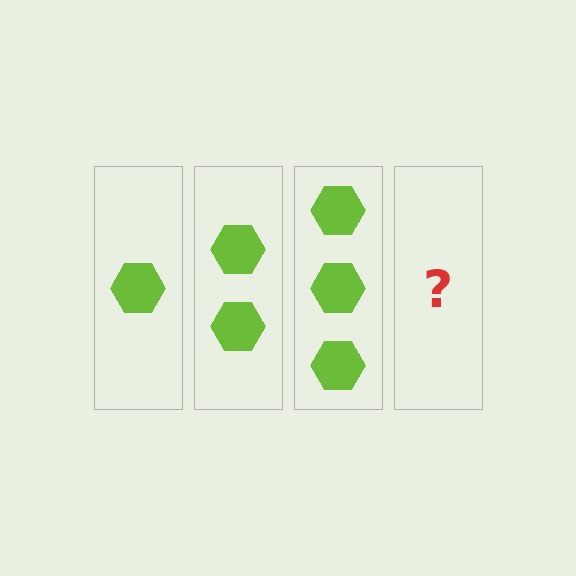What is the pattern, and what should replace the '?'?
The pattern is that each step adds one more hexagon. The '?' should be 4 hexagons.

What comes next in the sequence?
The next element should be 4 hexagons.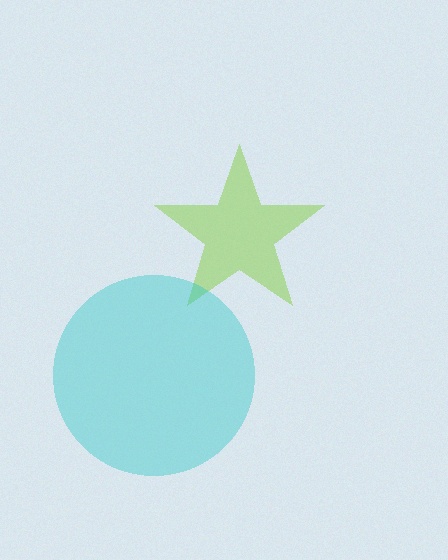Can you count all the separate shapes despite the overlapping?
Yes, there are 2 separate shapes.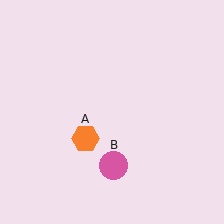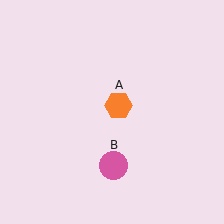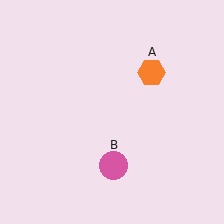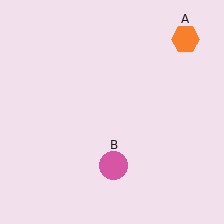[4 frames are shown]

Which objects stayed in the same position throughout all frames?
Pink circle (object B) remained stationary.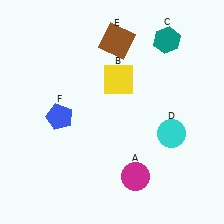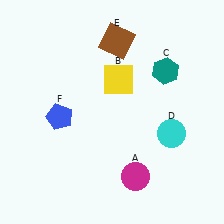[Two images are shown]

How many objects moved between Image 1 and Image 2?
1 object moved between the two images.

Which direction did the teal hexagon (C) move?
The teal hexagon (C) moved down.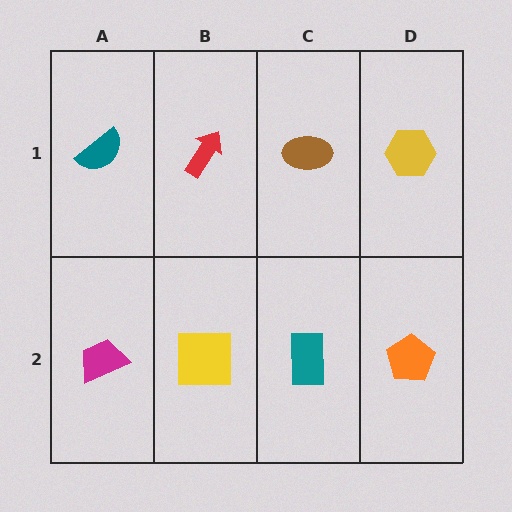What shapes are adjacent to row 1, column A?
A magenta trapezoid (row 2, column A), a red arrow (row 1, column B).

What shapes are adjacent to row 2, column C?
A brown ellipse (row 1, column C), a yellow square (row 2, column B), an orange pentagon (row 2, column D).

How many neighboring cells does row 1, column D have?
2.